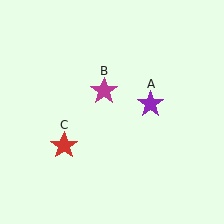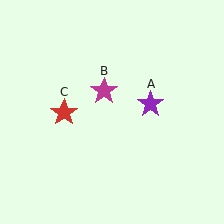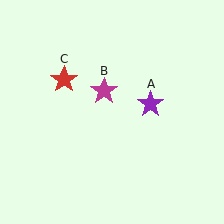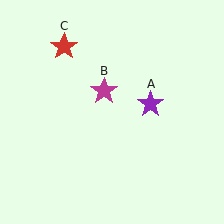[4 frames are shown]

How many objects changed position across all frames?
1 object changed position: red star (object C).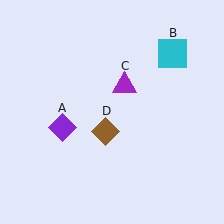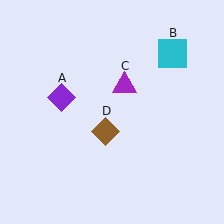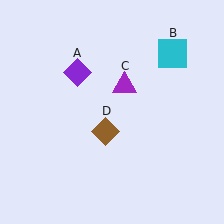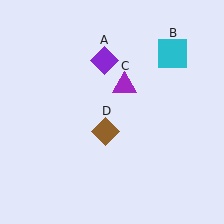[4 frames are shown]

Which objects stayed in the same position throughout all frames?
Cyan square (object B) and purple triangle (object C) and brown diamond (object D) remained stationary.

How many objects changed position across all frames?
1 object changed position: purple diamond (object A).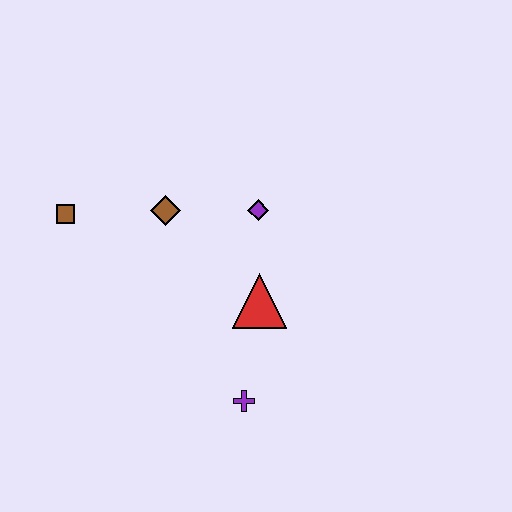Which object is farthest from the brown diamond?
The purple cross is farthest from the brown diamond.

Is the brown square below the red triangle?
No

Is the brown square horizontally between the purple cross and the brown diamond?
No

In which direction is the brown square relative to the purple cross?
The brown square is above the purple cross.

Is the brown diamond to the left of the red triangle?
Yes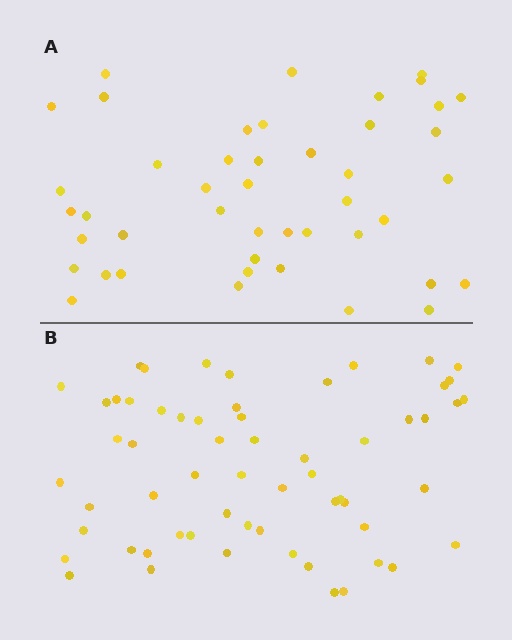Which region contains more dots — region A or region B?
Region B (the bottom region) has more dots.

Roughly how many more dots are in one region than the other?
Region B has approximately 15 more dots than region A.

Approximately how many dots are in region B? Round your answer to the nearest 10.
About 60 dots.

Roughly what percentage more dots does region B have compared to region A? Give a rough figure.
About 35% more.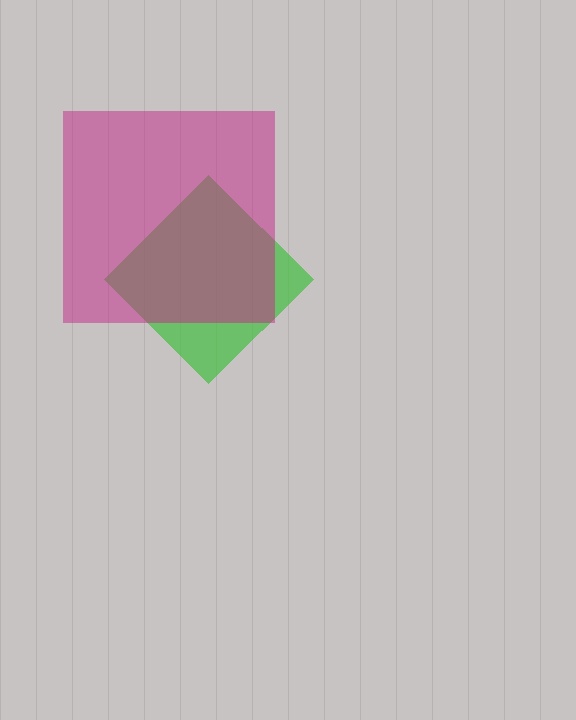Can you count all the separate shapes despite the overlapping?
Yes, there are 2 separate shapes.